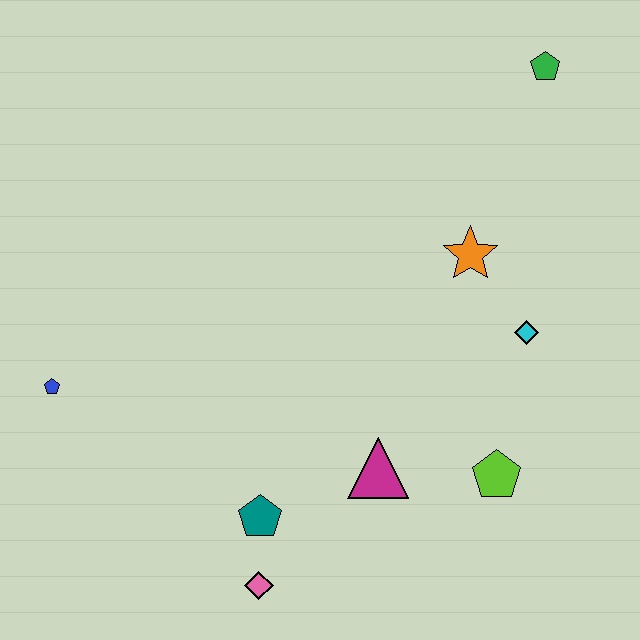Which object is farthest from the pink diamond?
The green pentagon is farthest from the pink diamond.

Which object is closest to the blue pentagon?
The teal pentagon is closest to the blue pentagon.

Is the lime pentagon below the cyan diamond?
Yes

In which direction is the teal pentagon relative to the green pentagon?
The teal pentagon is below the green pentagon.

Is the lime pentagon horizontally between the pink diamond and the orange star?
No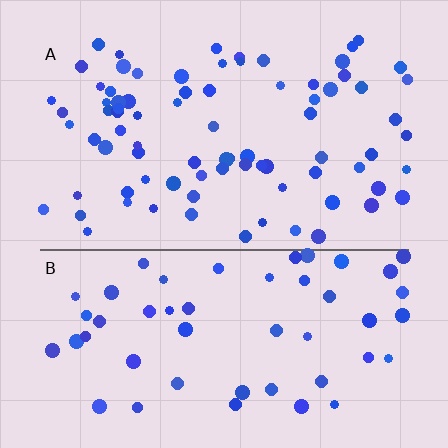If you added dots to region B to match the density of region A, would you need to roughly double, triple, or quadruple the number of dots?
Approximately double.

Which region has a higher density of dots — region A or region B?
A (the top).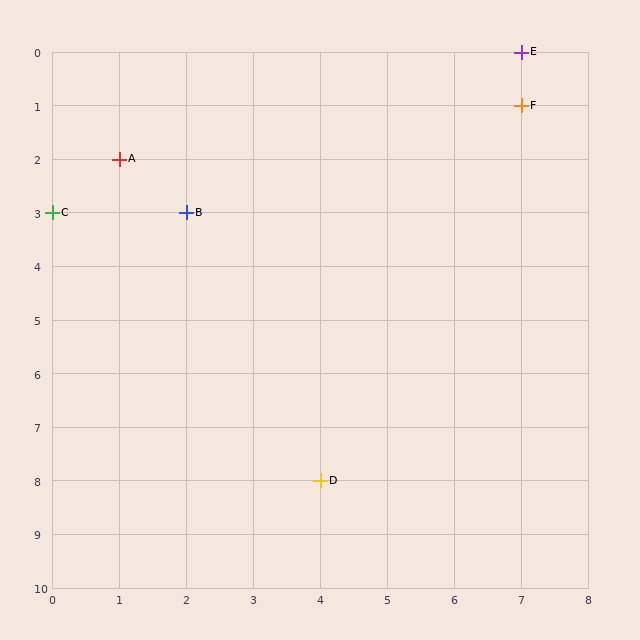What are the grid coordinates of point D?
Point D is at grid coordinates (4, 8).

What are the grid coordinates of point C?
Point C is at grid coordinates (0, 3).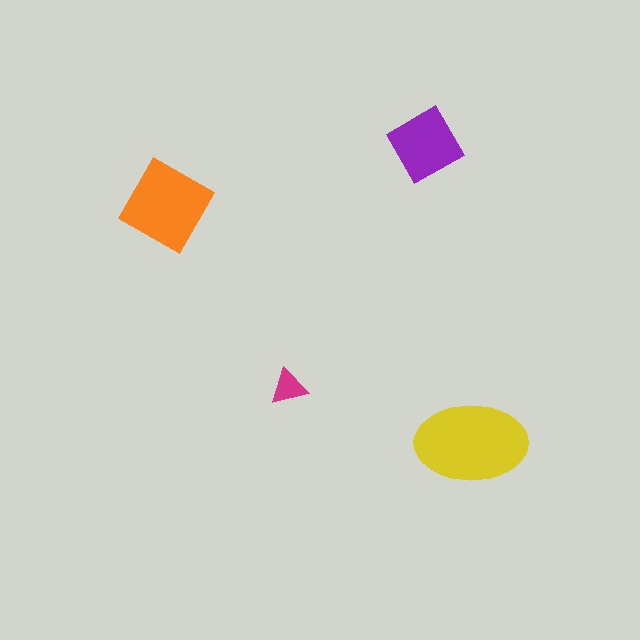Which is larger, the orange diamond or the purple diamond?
The orange diamond.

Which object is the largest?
The yellow ellipse.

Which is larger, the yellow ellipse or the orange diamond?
The yellow ellipse.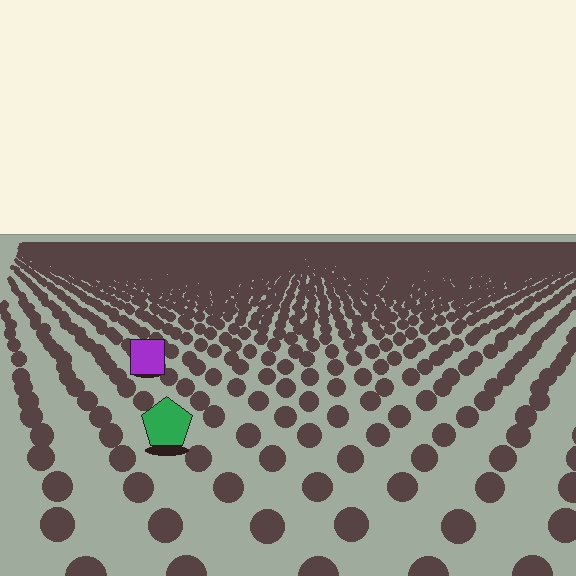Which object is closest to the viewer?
The green pentagon is closest. The texture marks near it are larger and more spread out.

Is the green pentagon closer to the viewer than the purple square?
Yes. The green pentagon is closer — you can tell from the texture gradient: the ground texture is coarser near it.